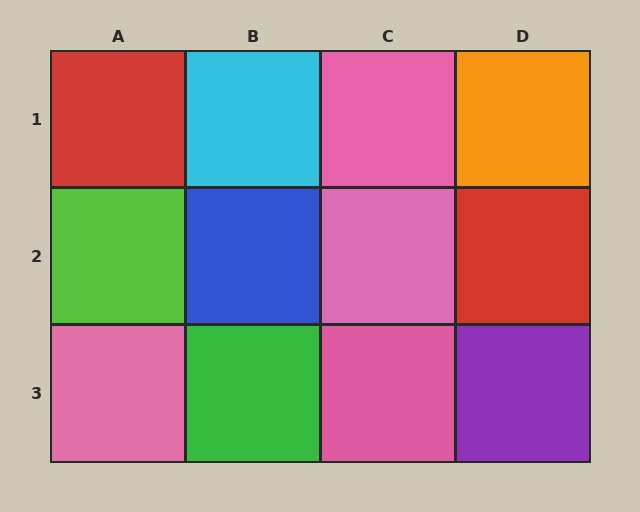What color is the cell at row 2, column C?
Pink.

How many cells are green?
1 cell is green.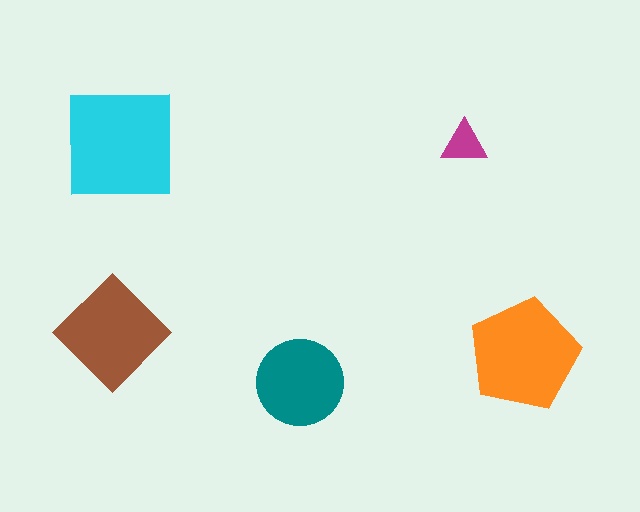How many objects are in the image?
There are 5 objects in the image.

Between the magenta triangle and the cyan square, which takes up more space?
The cyan square.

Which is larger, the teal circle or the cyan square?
The cyan square.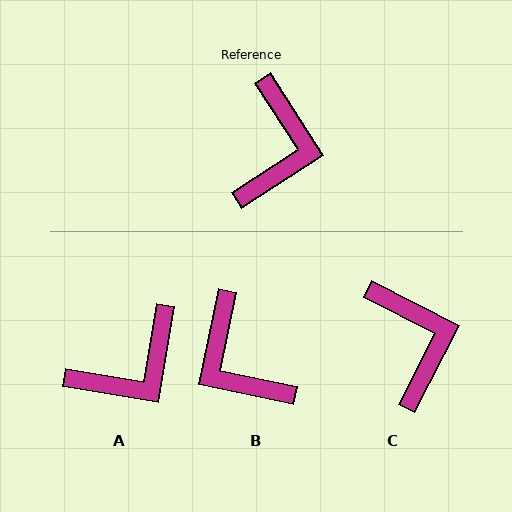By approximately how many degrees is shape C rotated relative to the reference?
Approximately 30 degrees counter-clockwise.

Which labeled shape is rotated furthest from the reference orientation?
B, about 135 degrees away.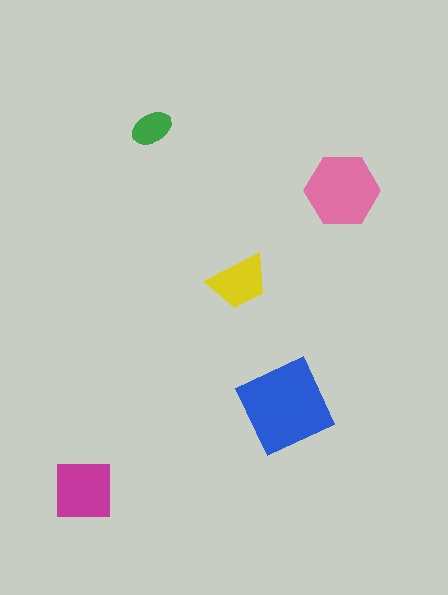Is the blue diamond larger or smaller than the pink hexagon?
Larger.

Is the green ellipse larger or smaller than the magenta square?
Smaller.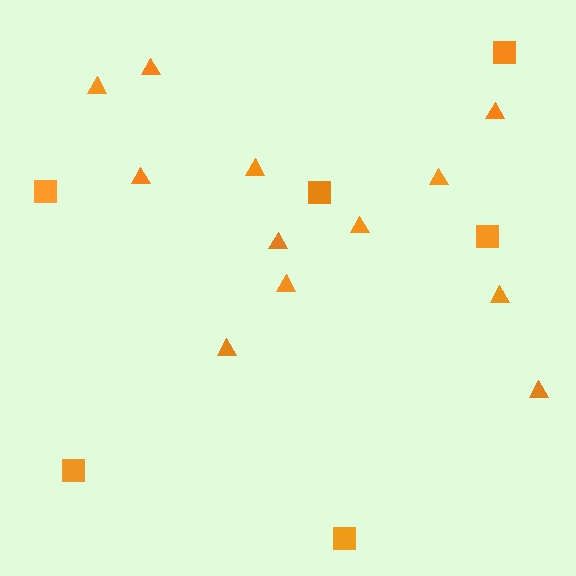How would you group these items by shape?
There are 2 groups: one group of squares (6) and one group of triangles (12).